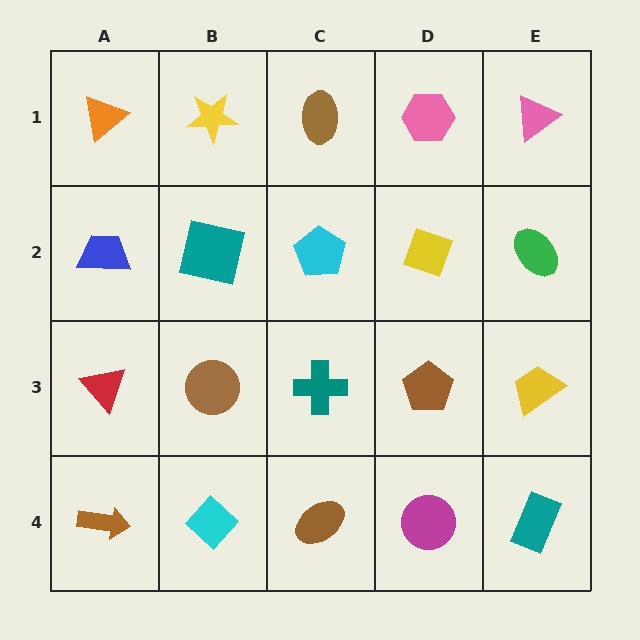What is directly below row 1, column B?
A teal square.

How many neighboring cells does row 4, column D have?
3.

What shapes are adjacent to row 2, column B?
A yellow star (row 1, column B), a brown circle (row 3, column B), a blue trapezoid (row 2, column A), a cyan pentagon (row 2, column C).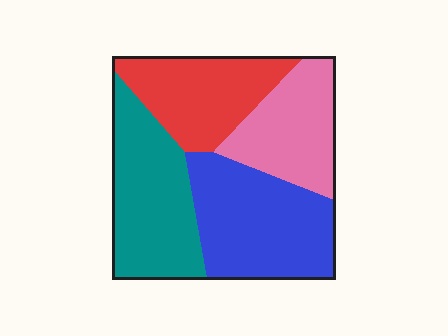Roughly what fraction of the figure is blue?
Blue takes up about one third (1/3) of the figure.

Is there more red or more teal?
Teal.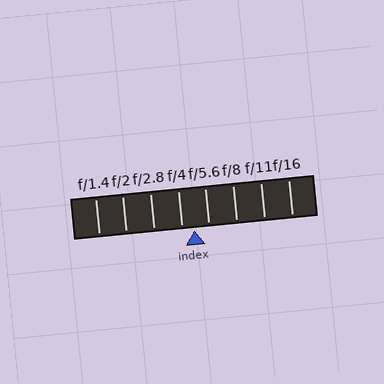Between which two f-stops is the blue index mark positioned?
The index mark is between f/4 and f/5.6.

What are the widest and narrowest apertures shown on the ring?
The widest aperture shown is f/1.4 and the narrowest is f/16.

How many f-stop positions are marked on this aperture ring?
There are 8 f-stop positions marked.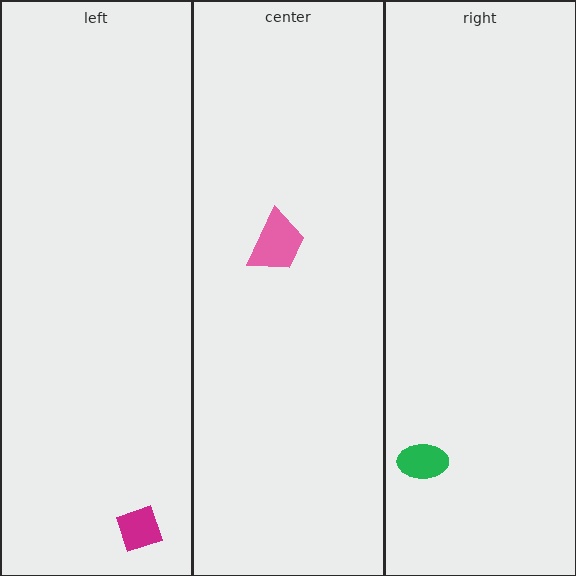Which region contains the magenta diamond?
The left region.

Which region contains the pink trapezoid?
The center region.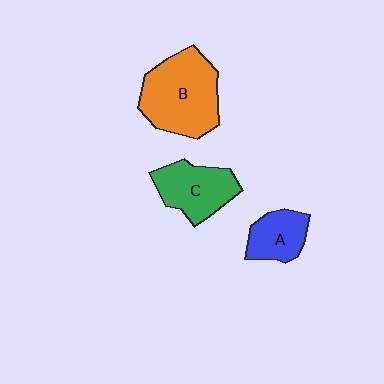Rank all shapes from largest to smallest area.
From largest to smallest: B (orange), C (green), A (blue).